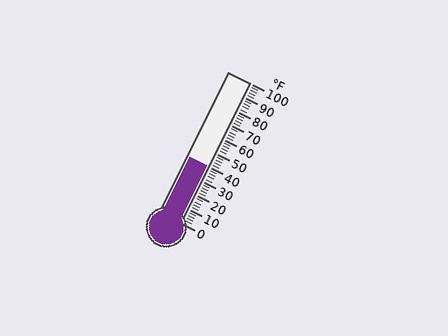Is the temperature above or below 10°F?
The temperature is above 10°F.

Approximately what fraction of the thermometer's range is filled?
The thermometer is filled to approximately 40% of its range.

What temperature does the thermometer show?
The thermometer shows approximately 40°F.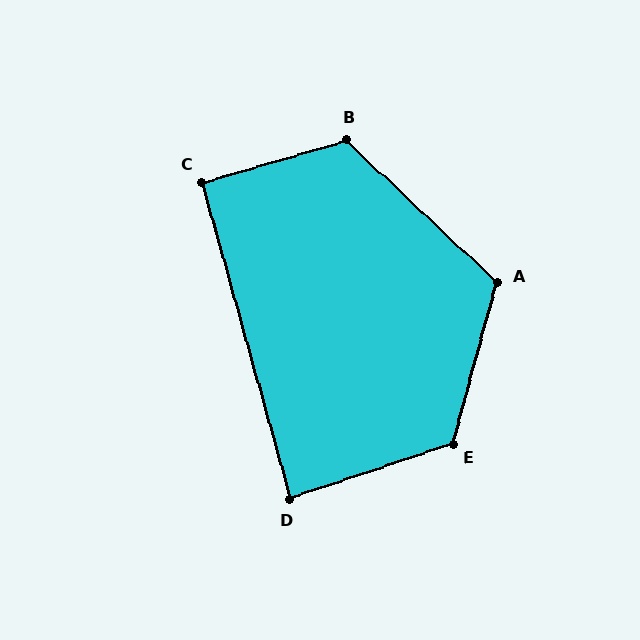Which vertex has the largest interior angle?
E, at approximately 124 degrees.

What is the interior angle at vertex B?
Approximately 121 degrees (obtuse).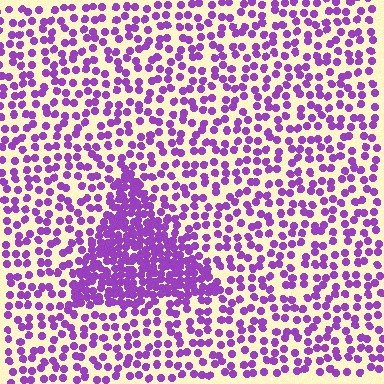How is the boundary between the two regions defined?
The boundary is defined by a change in element density (approximately 2.5x ratio). All elements are the same color, size, and shape.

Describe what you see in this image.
The image contains small purple elements arranged at two different densities. A triangle-shaped region is visible where the elements are more densely packed than the surrounding area.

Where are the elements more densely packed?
The elements are more densely packed inside the triangle boundary.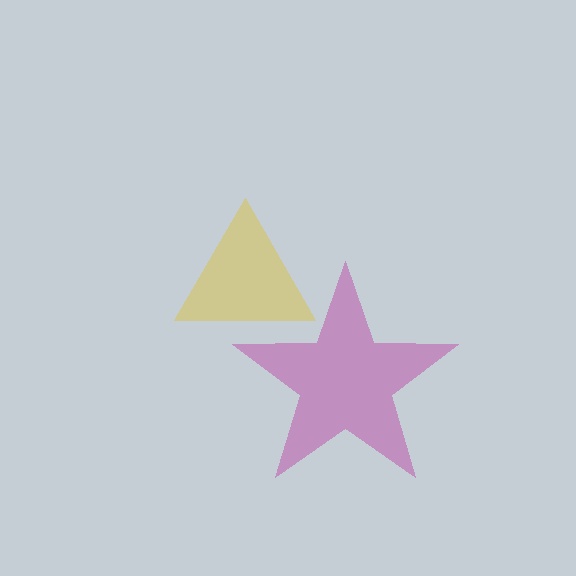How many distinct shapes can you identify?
There are 2 distinct shapes: a yellow triangle, a magenta star.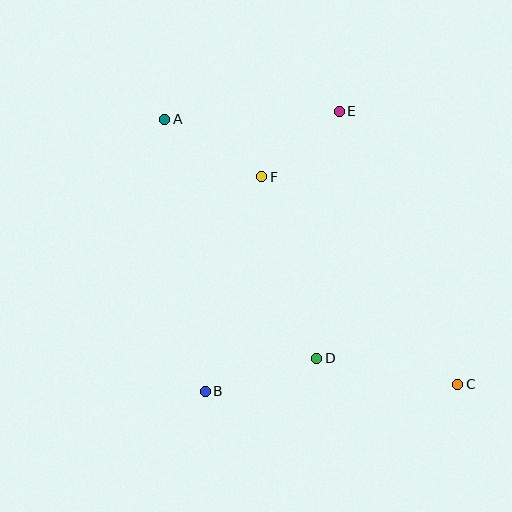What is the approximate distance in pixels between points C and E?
The distance between C and E is approximately 297 pixels.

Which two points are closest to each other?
Points E and F are closest to each other.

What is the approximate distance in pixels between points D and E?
The distance between D and E is approximately 248 pixels.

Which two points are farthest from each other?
Points A and C are farthest from each other.